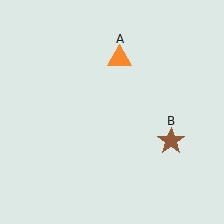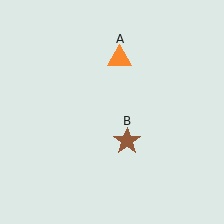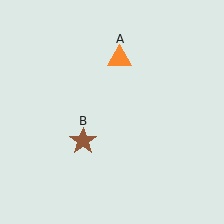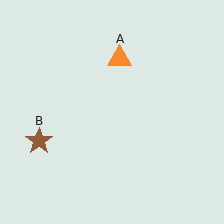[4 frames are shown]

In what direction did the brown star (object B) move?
The brown star (object B) moved left.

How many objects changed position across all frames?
1 object changed position: brown star (object B).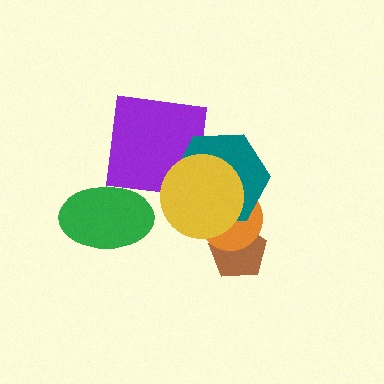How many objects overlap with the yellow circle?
3 objects overlap with the yellow circle.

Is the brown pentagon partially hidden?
Yes, it is partially covered by another shape.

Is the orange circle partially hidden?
Yes, it is partially covered by another shape.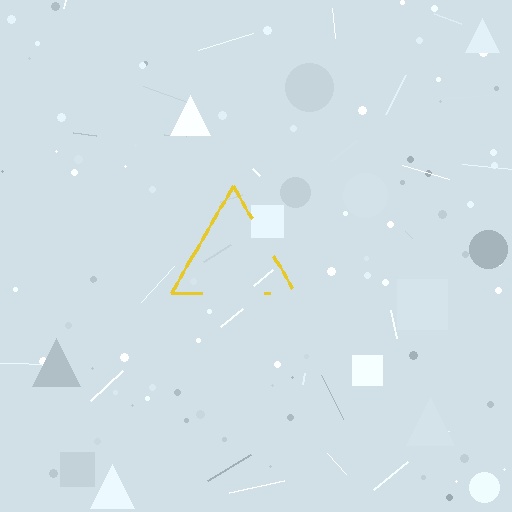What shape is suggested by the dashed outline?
The dashed outline suggests a triangle.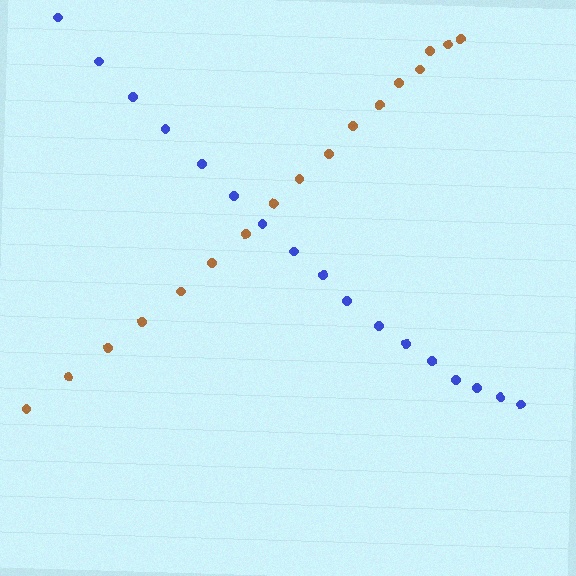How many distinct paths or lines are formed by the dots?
There are 2 distinct paths.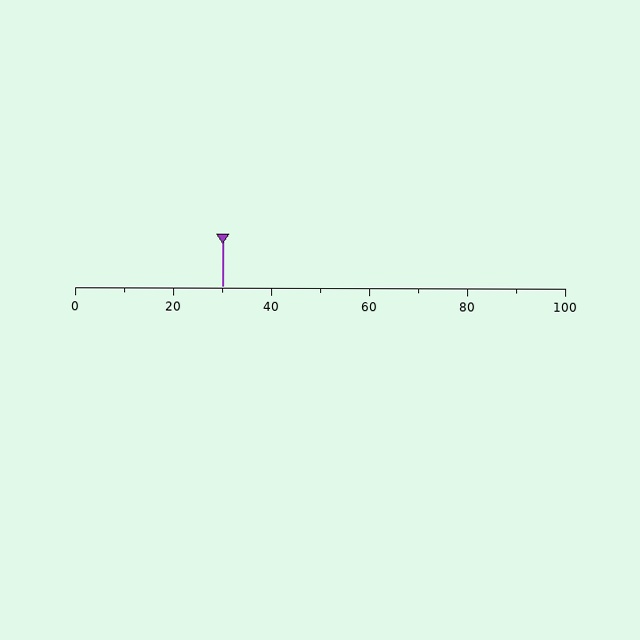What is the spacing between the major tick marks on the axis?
The major ticks are spaced 20 apart.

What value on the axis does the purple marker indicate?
The marker indicates approximately 30.